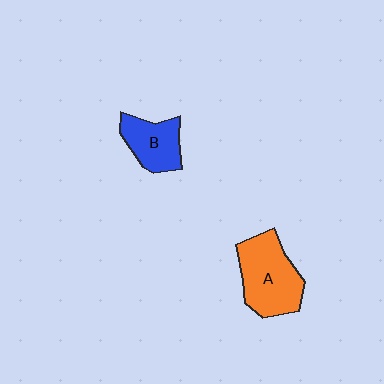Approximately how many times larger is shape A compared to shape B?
Approximately 1.6 times.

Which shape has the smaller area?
Shape B (blue).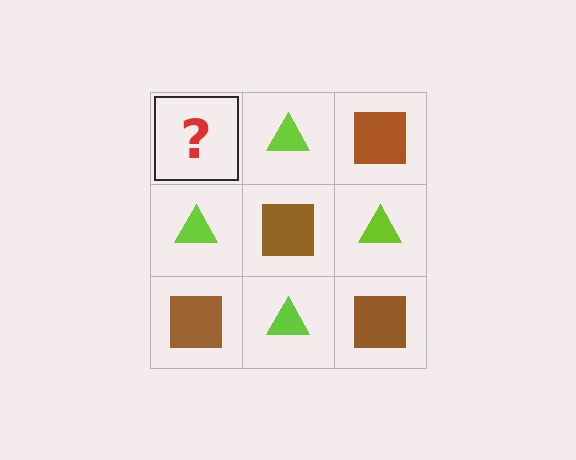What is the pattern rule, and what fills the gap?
The rule is that it alternates brown square and lime triangle in a checkerboard pattern. The gap should be filled with a brown square.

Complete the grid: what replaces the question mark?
The question mark should be replaced with a brown square.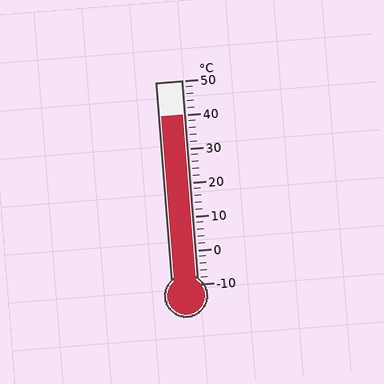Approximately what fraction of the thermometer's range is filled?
The thermometer is filled to approximately 85% of its range.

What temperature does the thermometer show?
The thermometer shows approximately 40°C.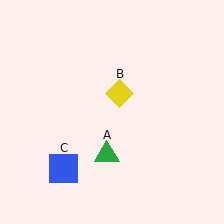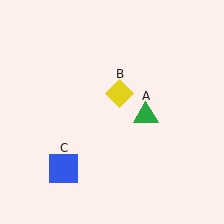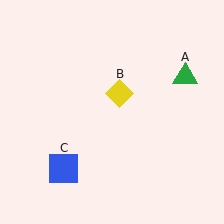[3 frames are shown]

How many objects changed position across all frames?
1 object changed position: green triangle (object A).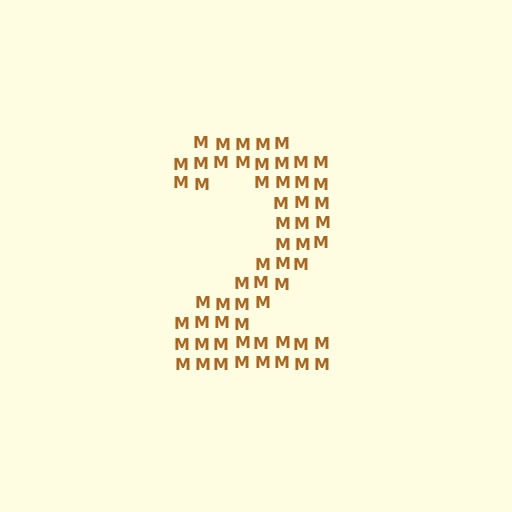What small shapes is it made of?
It is made of small letter M's.